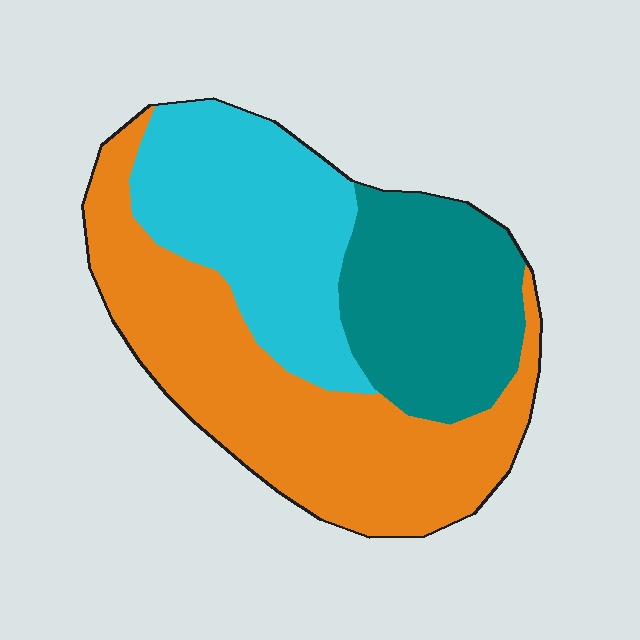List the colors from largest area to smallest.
From largest to smallest: orange, cyan, teal.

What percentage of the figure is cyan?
Cyan covers about 30% of the figure.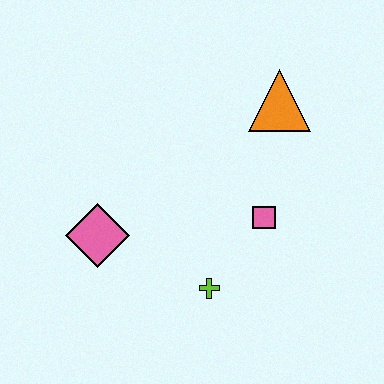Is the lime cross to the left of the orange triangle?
Yes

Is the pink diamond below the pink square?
Yes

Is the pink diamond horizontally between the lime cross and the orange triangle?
No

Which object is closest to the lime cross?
The pink square is closest to the lime cross.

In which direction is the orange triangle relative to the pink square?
The orange triangle is above the pink square.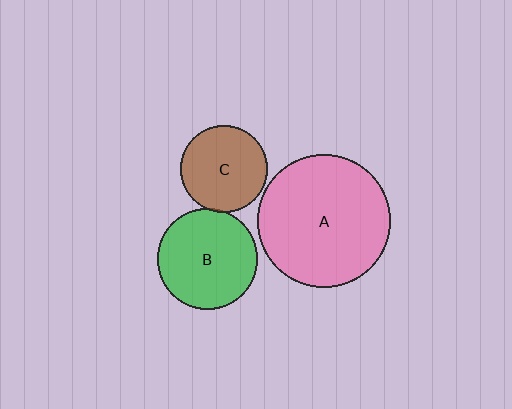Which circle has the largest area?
Circle A (pink).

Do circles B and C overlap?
Yes.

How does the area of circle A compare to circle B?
Approximately 1.7 times.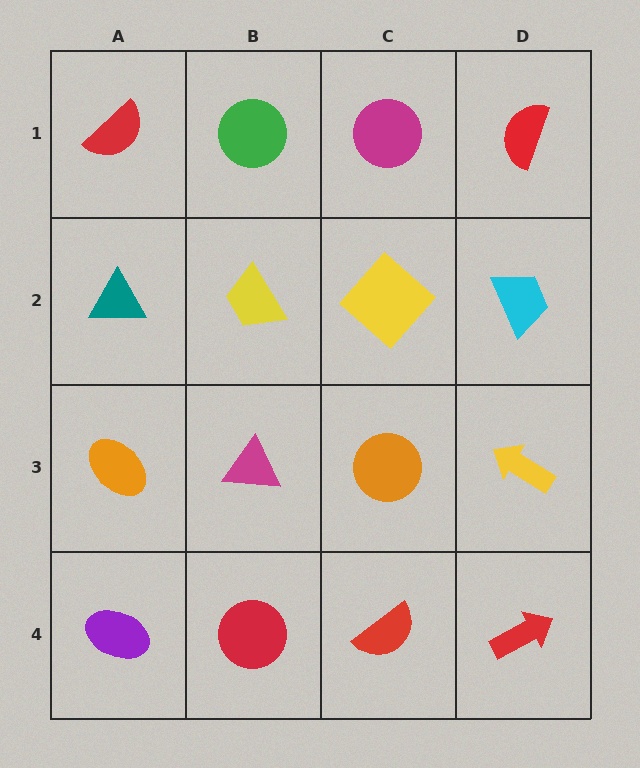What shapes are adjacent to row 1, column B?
A yellow trapezoid (row 2, column B), a red semicircle (row 1, column A), a magenta circle (row 1, column C).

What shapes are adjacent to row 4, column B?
A magenta triangle (row 3, column B), a purple ellipse (row 4, column A), a red semicircle (row 4, column C).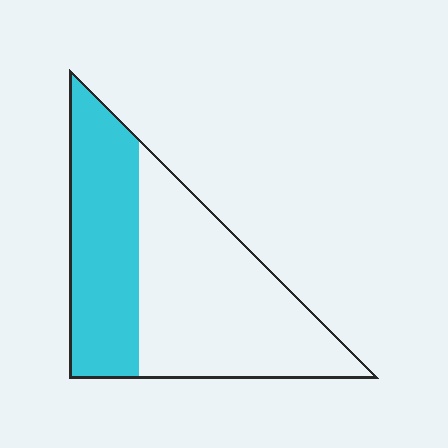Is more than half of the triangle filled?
No.